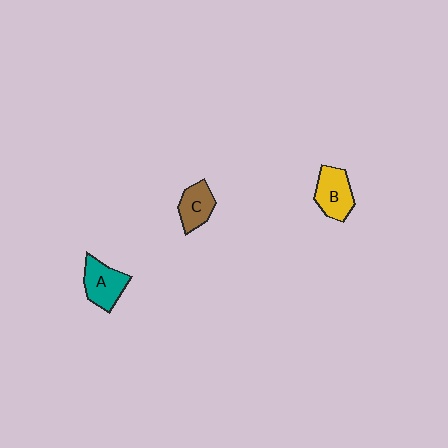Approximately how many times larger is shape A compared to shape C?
Approximately 1.3 times.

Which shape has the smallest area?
Shape C (brown).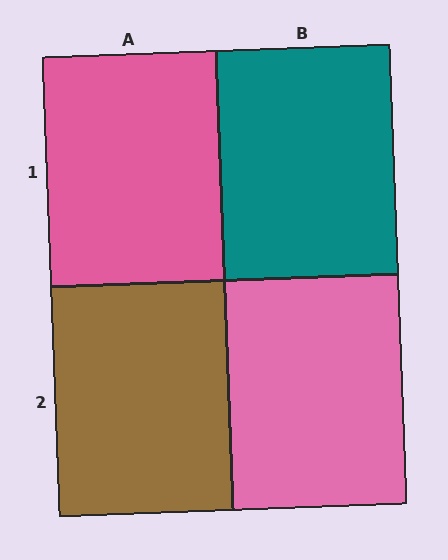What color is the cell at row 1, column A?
Pink.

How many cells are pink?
2 cells are pink.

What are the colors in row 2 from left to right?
Brown, pink.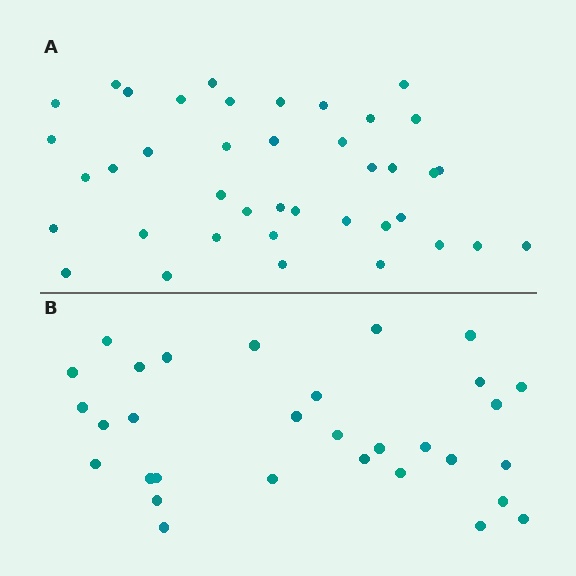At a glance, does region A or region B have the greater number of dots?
Region A (the top region) has more dots.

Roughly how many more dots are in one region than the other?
Region A has roughly 8 or so more dots than region B.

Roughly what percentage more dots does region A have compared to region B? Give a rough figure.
About 30% more.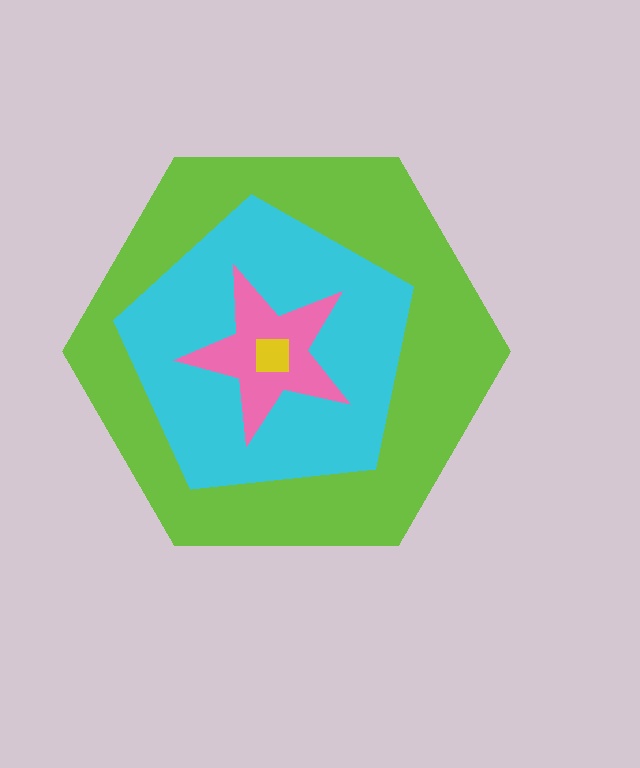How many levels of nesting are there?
4.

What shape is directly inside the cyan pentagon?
The pink star.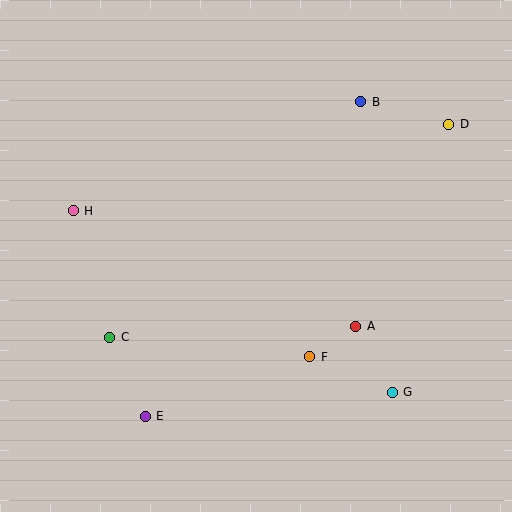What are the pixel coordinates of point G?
Point G is at (392, 392).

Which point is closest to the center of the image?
Point F at (310, 357) is closest to the center.